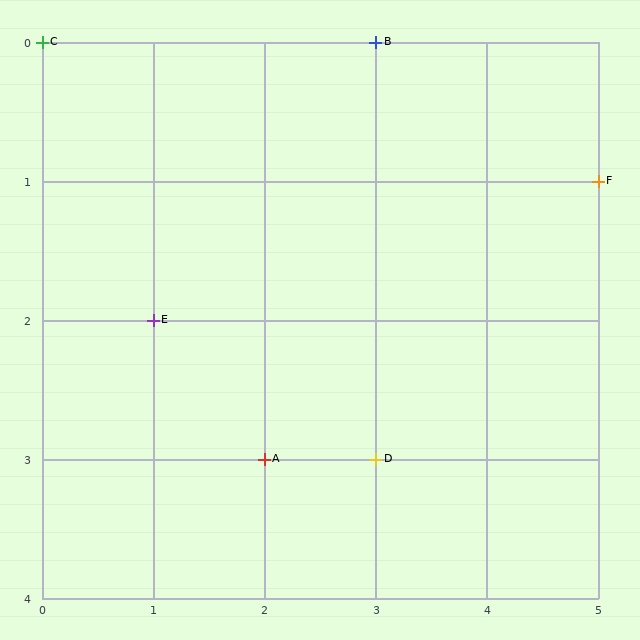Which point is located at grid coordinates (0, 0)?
Point C is at (0, 0).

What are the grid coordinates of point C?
Point C is at grid coordinates (0, 0).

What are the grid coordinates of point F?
Point F is at grid coordinates (5, 1).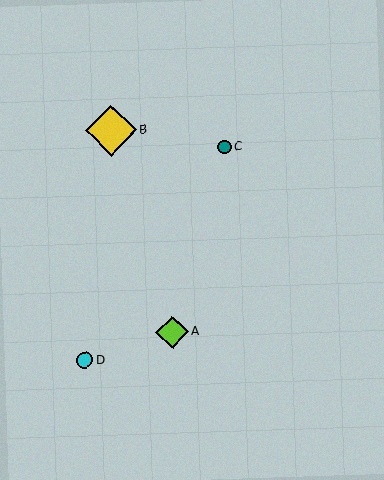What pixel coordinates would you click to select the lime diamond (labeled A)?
Click at (172, 332) to select the lime diamond A.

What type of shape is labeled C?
Shape C is a teal circle.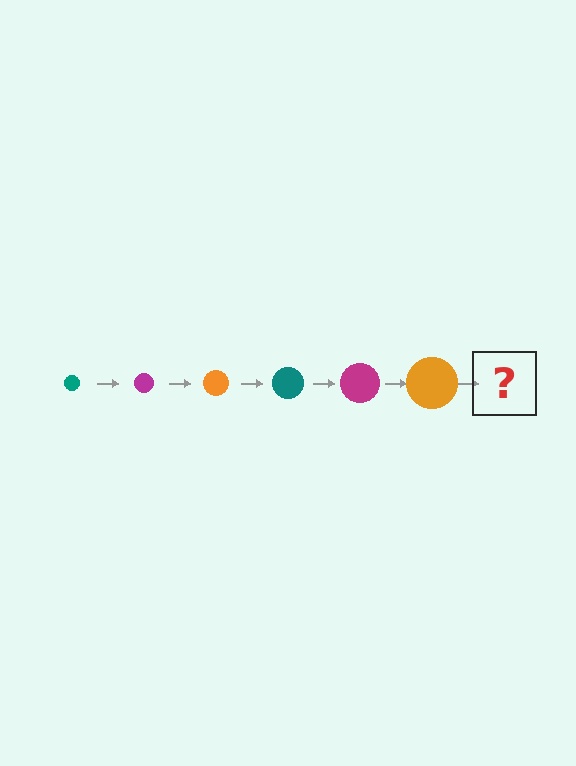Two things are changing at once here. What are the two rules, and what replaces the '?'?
The two rules are that the circle grows larger each step and the color cycles through teal, magenta, and orange. The '?' should be a teal circle, larger than the previous one.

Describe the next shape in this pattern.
It should be a teal circle, larger than the previous one.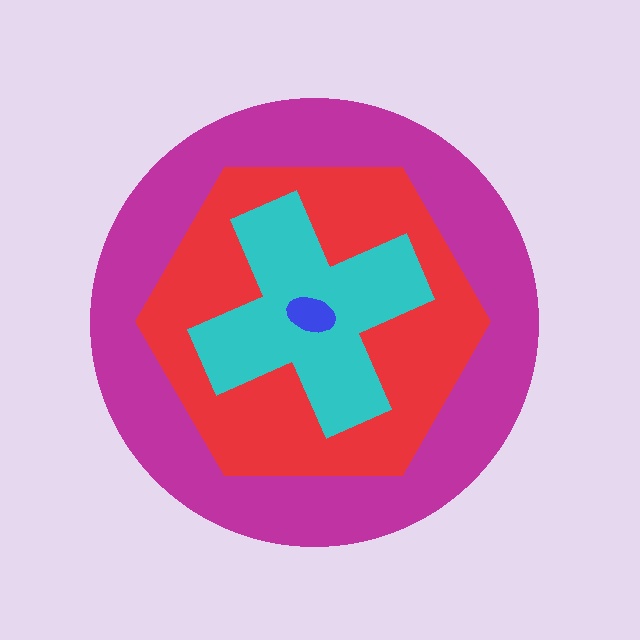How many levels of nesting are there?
4.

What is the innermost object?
The blue ellipse.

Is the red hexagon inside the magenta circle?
Yes.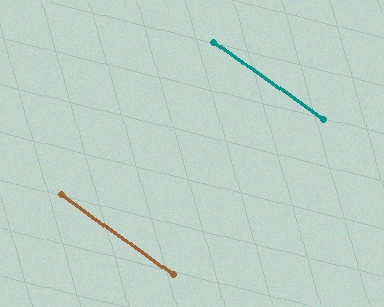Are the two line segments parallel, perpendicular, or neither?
Parallel — their directions differ by only 0.8°.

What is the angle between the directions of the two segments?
Approximately 1 degree.